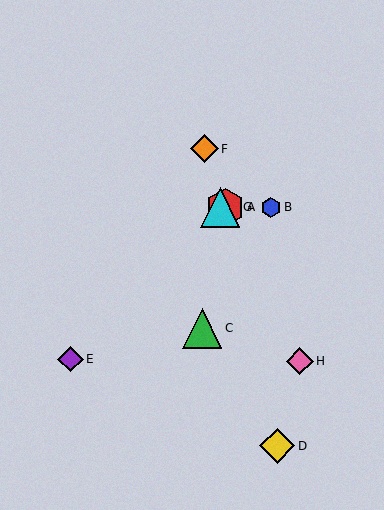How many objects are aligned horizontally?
3 objects (A, B, G) are aligned horizontally.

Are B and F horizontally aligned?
No, B is at y≈208 and F is at y≈149.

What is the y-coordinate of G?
Object G is at y≈208.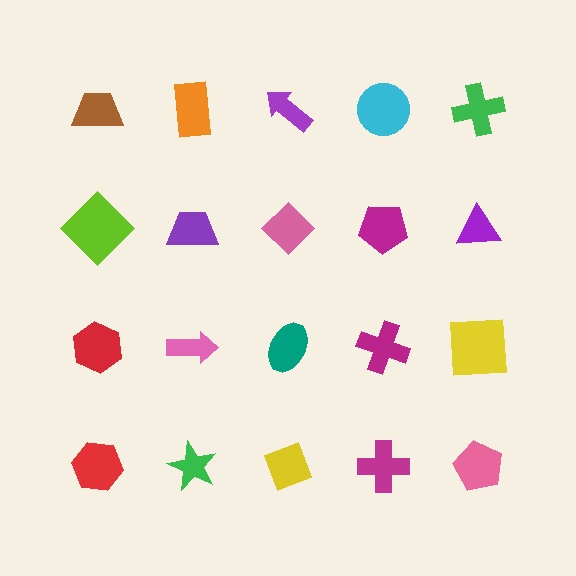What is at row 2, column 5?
A purple triangle.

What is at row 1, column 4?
A cyan circle.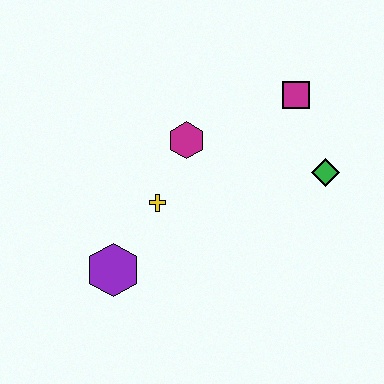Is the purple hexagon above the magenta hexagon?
No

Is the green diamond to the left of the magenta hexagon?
No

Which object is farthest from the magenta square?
The purple hexagon is farthest from the magenta square.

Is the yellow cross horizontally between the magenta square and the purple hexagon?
Yes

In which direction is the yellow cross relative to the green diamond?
The yellow cross is to the left of the green diamond.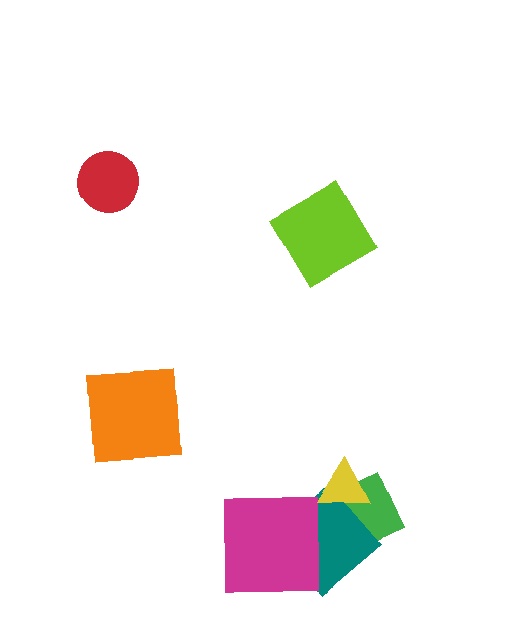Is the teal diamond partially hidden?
Yes, it is partially covered by another shape.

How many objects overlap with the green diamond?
2 objects overlap with the green diamond.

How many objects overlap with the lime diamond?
0 objects overlap with the lime diamond.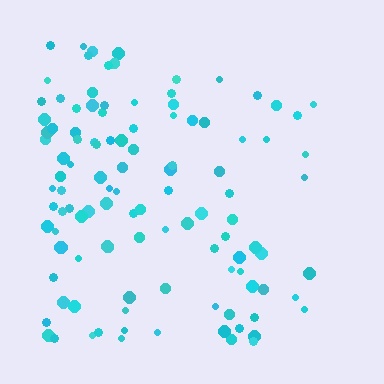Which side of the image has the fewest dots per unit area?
The right.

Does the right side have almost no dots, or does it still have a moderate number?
Still a moderate number, just noticeably fewer than the left.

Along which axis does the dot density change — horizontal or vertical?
Horizontal.